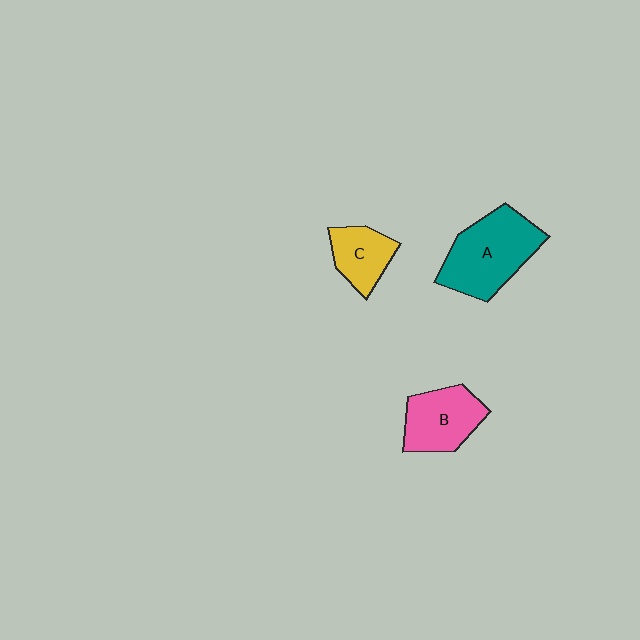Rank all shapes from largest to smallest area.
From largest to smallest: A (teal), B (pink), C (yellow).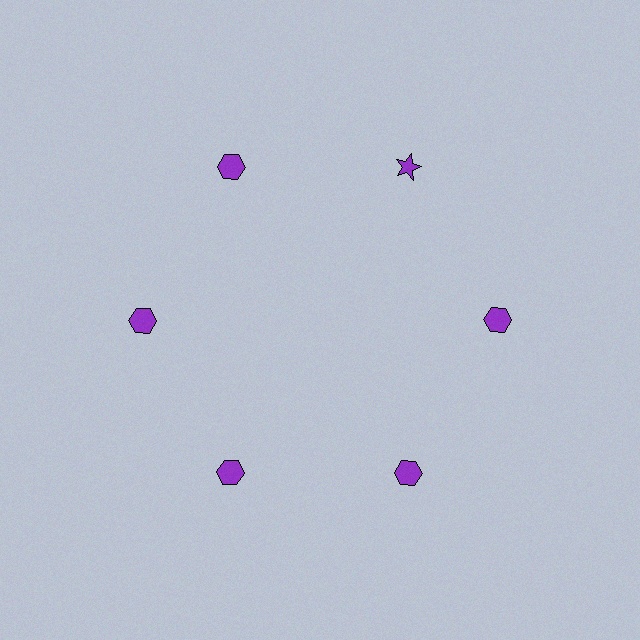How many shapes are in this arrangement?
There are 6 shapes arranged in a ring pattern.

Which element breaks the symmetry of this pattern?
The purple star at roughly the 1 o'clock position breaks the symmetry. All other shapes are purple hexagons.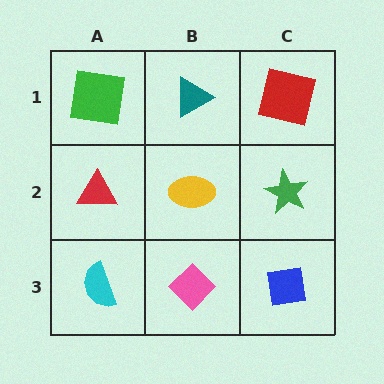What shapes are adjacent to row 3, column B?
A yellow ellipse (row 2, column B), a cyan semicircle (row 3, column A), a blue square (row 3, column C).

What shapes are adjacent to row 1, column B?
A yellow ellipse (row 2, column B), a green square (row 1, column A), a red square (row 1, column C).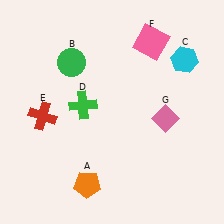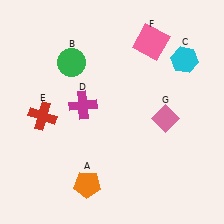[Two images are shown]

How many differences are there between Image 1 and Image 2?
There is 1 difference between the two images.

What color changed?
The cross (D) changed from green in Image 1 to magenta in Image 2.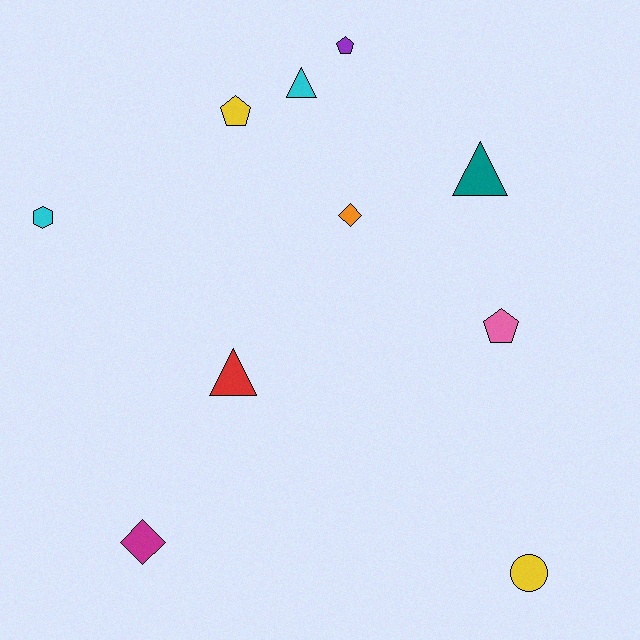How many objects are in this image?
There are 10 objects.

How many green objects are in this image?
There are no green objects.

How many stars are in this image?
There are no stars.